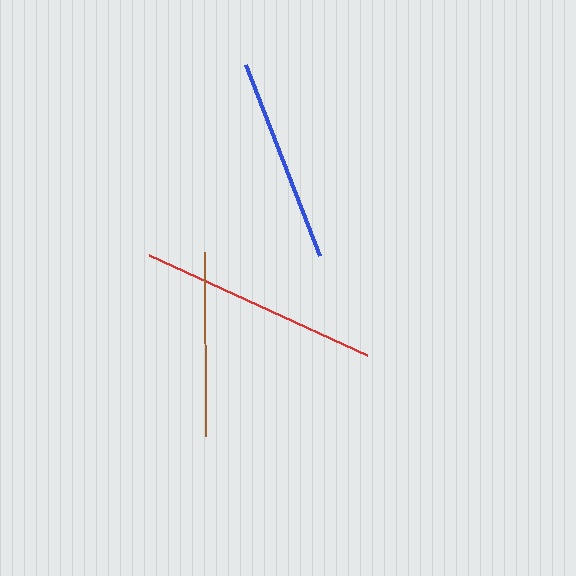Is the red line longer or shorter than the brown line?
The red line is longer than the brown line.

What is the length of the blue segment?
The blue segment is approximately 205 pixels long.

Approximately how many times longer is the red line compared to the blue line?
The red line is approximately 1.2 times the length of the blue line.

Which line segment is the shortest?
The brown line is the shortest at approximately 184 pixels.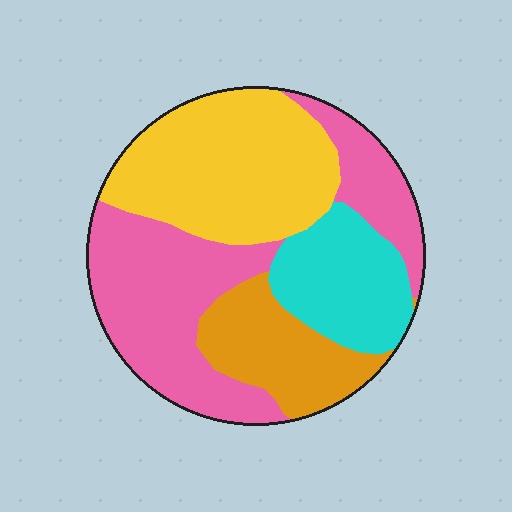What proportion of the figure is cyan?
Cyan takes up about one sixth (1/6) of the figure.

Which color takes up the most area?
Pink, at roughly 35%.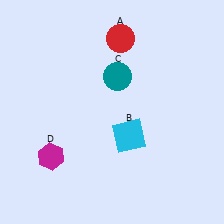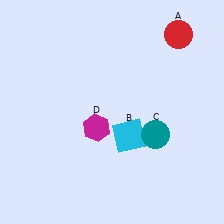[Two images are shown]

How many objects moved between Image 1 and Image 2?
3 objects moved between the two images.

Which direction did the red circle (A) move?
The red circle (A) moved right.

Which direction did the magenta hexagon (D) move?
The magenta hexagon (D) moved right.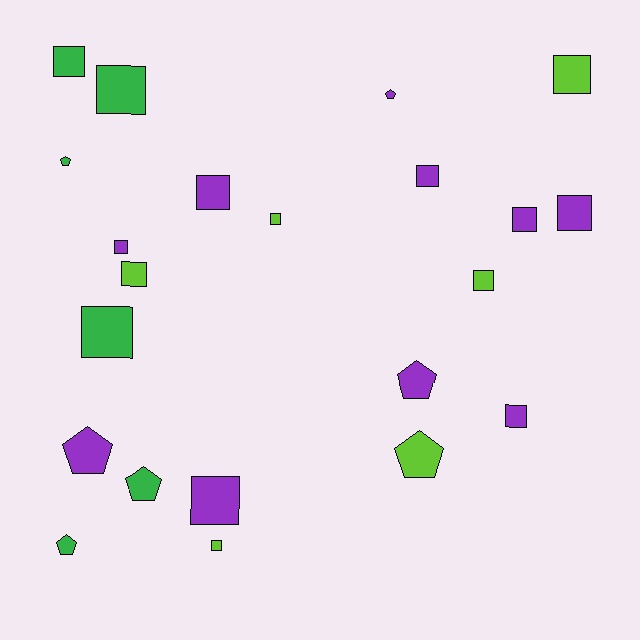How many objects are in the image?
There are 22 objects.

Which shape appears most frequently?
Square, with 15 objects.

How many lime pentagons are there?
There is 1 lime pentagon.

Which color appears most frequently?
Purple, with 10 objects.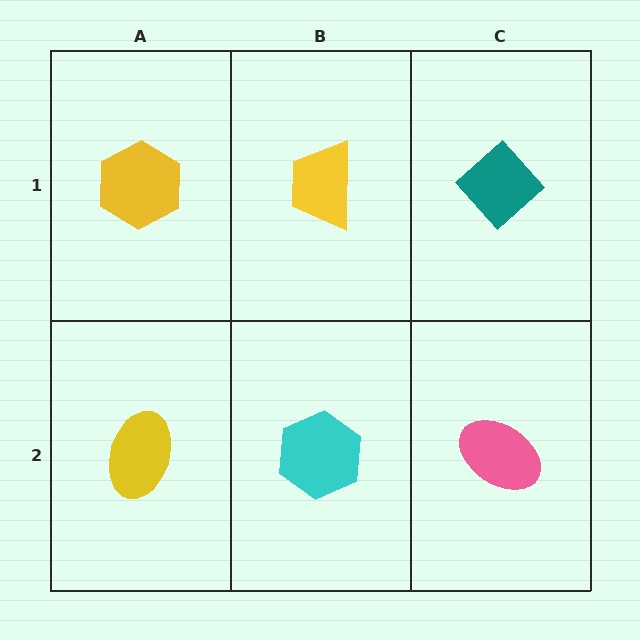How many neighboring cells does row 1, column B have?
3.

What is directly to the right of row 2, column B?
A pink ellipse.